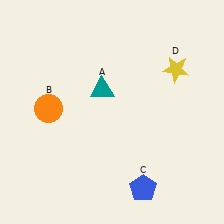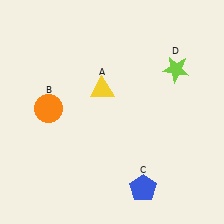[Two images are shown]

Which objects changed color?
A changed from teal to yellow. D changed from yellow to lime.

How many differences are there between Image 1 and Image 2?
There are 2 differences between the two images.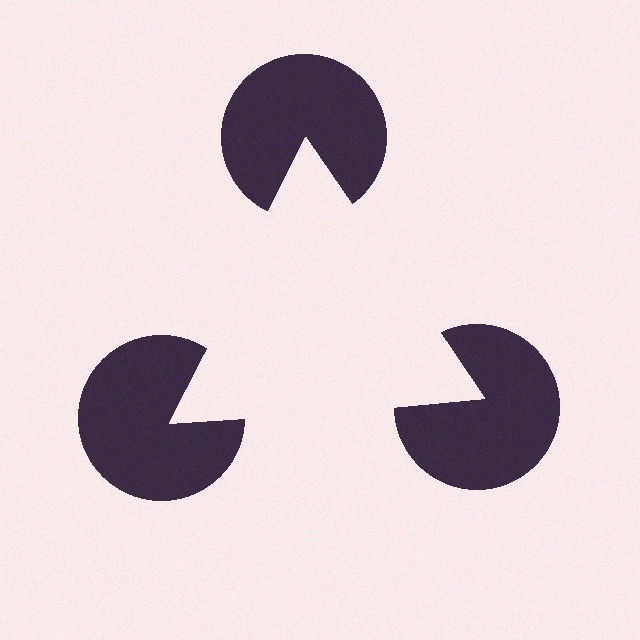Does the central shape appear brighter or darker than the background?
It typically appears slightly brighter than the background, even though no actual brightness change is drawn.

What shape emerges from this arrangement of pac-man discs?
An illusory triangle — its edges are inferred from the aligned wedge cuts in the pac-man discs, not physically drawn.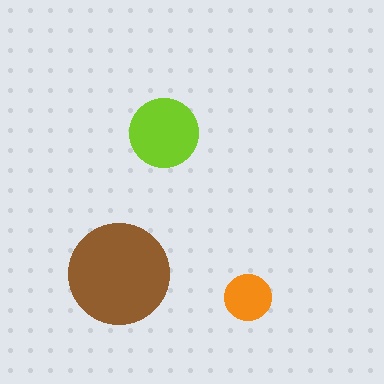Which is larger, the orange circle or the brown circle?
The brown one.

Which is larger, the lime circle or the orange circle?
The lime one.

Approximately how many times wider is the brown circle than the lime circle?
About 1.5 times wider.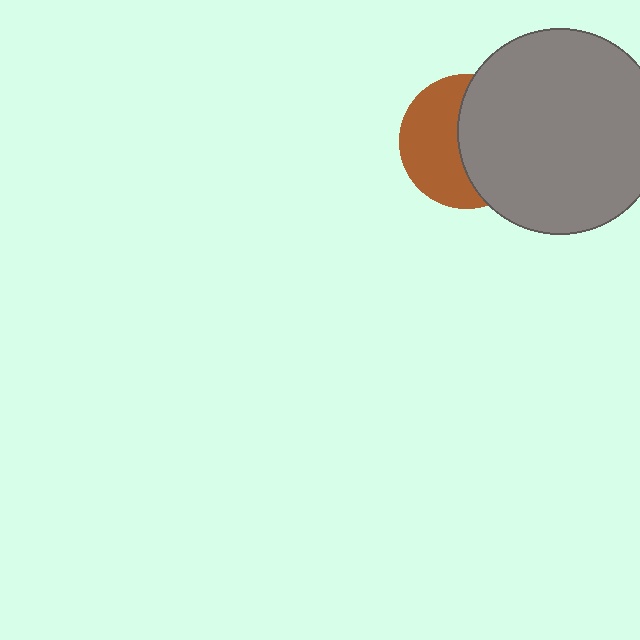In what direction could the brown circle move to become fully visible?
The brown circle could move left. That would shift it out from behind the gray circle entirely.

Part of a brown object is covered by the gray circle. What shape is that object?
It is a circle.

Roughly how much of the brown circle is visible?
About half of it is visible (roughly 49%).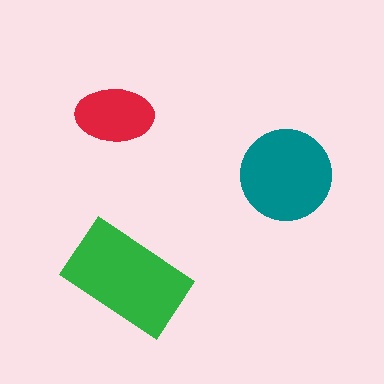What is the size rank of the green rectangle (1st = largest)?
1st.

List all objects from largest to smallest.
The green rectangle, the teal circle, the red ellipse.